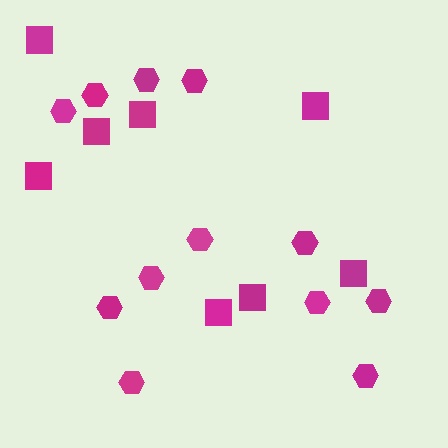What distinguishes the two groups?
There are 2 groups: one group of hexagons (12) and one group of squares (8).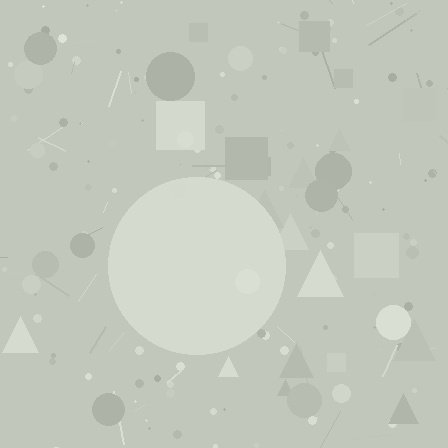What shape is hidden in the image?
A circle is hidden in the image.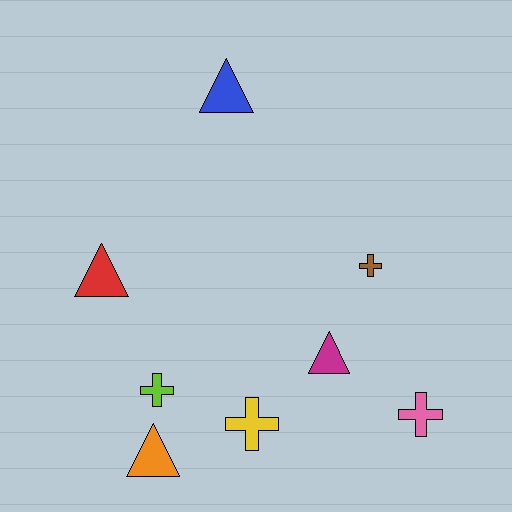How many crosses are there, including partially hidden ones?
There are 4 crosses.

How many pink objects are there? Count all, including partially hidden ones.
There is 1 pink object.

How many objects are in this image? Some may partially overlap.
There are 8 objects.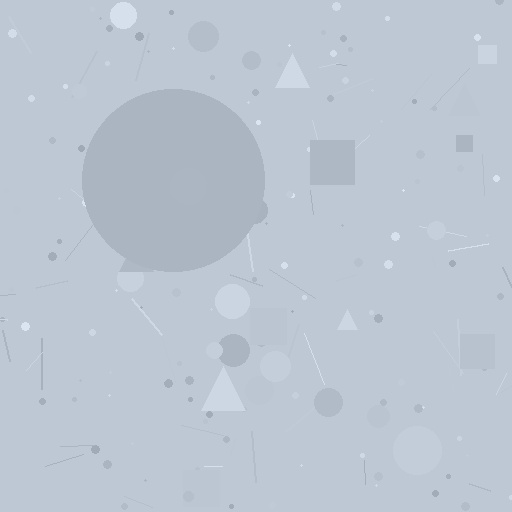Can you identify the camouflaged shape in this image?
The camouflaged shape is a circle.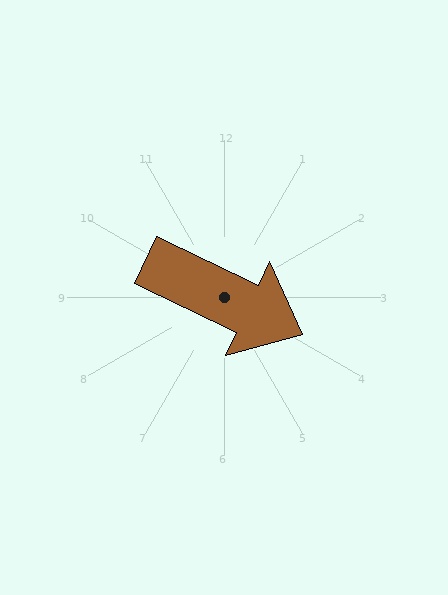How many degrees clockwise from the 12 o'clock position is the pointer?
Approximately 115 degrees.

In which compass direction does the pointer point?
Southeast.